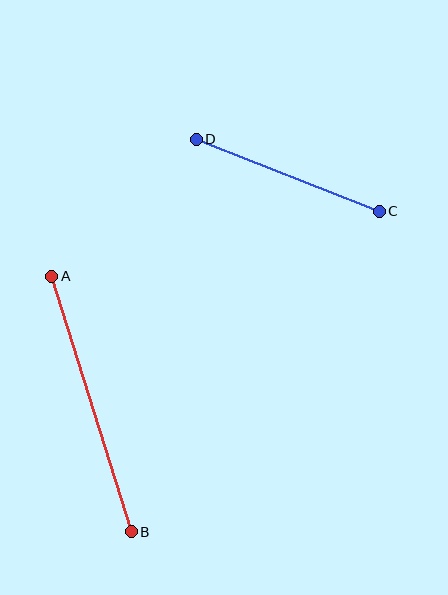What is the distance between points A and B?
The distance is approximately 268 pixels.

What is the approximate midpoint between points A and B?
The midpoint is at approximately (91, 404) pixels.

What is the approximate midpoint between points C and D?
The midpoint is at approximately (288, 175) pixels.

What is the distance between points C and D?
The distance is approximately 197 pixels.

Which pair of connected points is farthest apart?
Points A and B are farthest apart.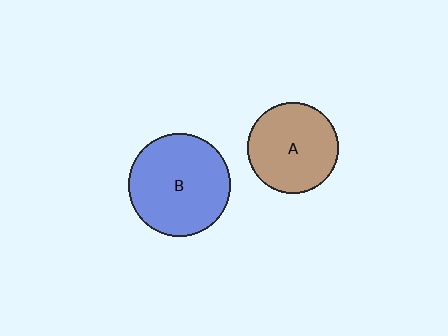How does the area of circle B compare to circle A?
Approximately 1.3 times.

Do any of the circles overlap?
No, none of the circles overlap.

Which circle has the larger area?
Circle B (blue).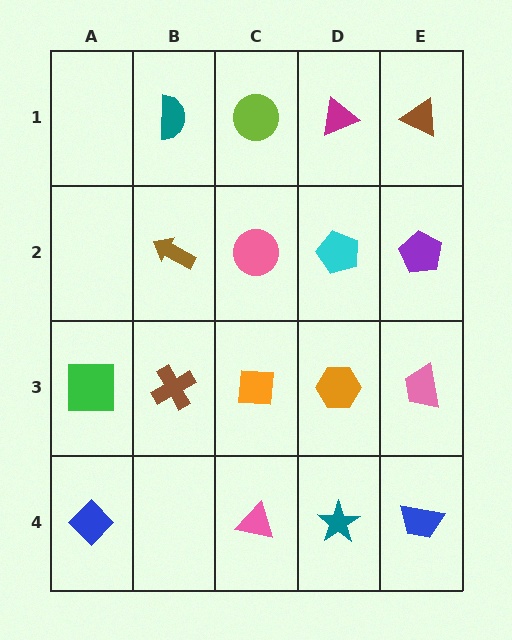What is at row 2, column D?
A cyan pentagon.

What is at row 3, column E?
A pink trapezoid.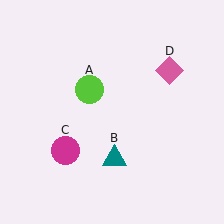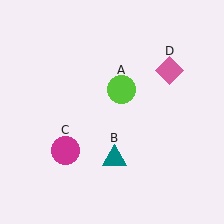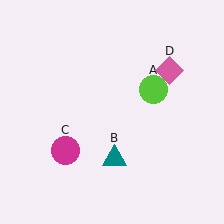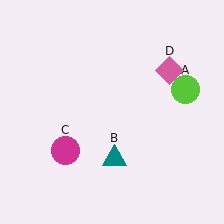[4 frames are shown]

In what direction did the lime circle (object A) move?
The lime circle (object A) moved right.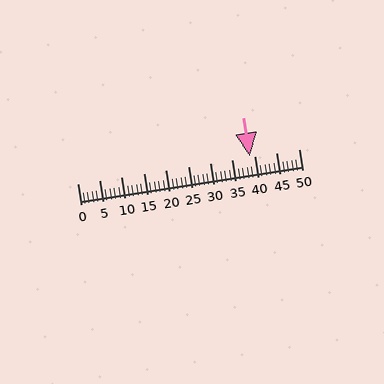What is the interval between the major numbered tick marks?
The major tick marks are spaced 5 units apart.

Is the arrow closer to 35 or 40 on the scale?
The arrow is closer to 40.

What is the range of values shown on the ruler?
The ruler shows values from 0 to 50.